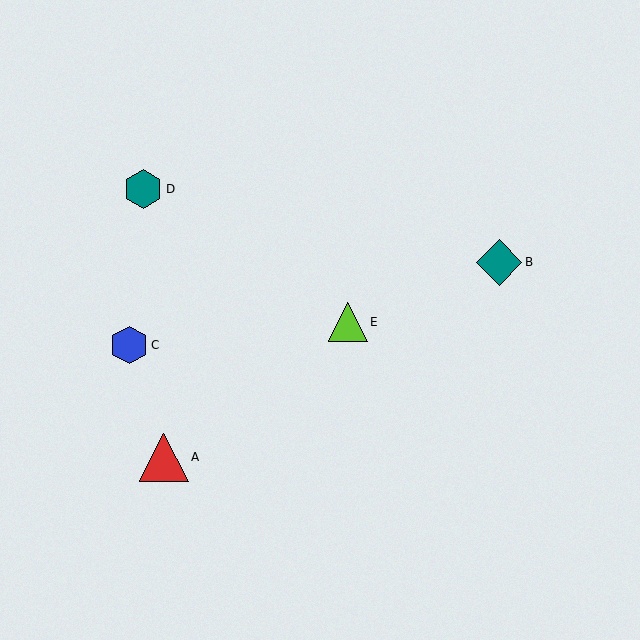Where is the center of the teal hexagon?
The center of the teal hexagon is at (143, 189).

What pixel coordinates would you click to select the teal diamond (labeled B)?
Click at (499, 262) to select the teal diamond B.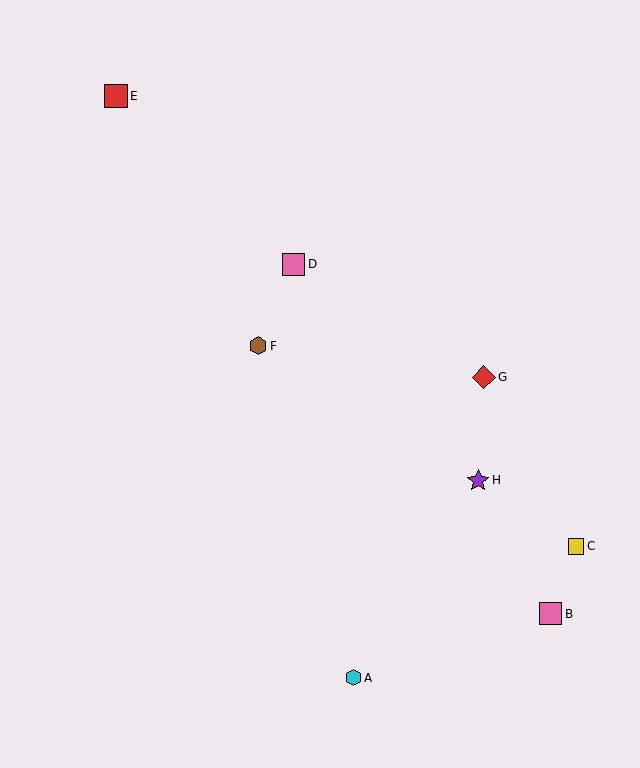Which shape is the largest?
The red diamond (labeled G) is the largest.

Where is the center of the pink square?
The center of the pink square is at (551, 614).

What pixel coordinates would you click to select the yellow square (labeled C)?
Click at (576, 546) to select the yellow square C.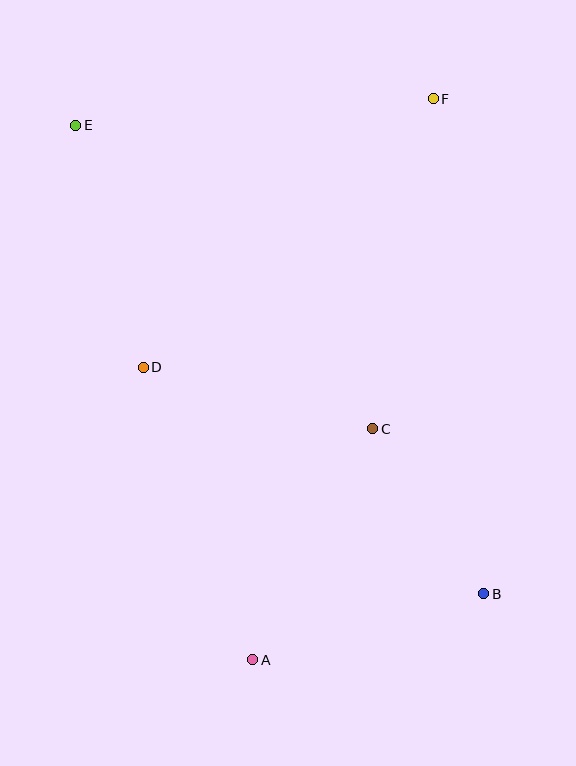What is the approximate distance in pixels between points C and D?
The distance between C and D is approximately 238 pixels.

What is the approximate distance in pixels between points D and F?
The distance between D and F is approximately 395 pixels.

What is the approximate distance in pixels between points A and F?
The distance between A and F is approximately 589 pixels.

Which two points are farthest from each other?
Points B and E are farthest from each other.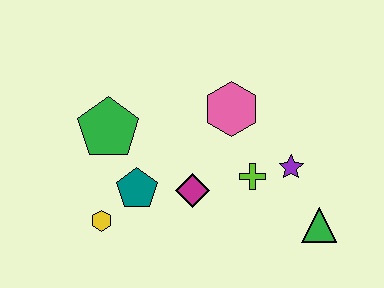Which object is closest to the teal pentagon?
The yellow hexagon is closest to the teal pentagon.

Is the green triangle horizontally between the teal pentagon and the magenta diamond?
No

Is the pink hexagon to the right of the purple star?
No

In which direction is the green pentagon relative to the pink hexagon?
The green pentagon is to the left of the pink hexagon.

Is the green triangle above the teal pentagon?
No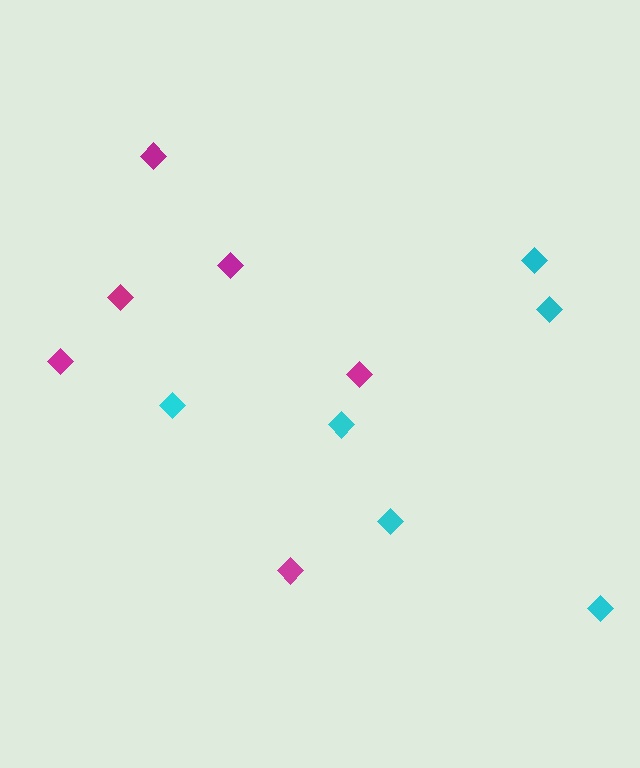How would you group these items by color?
There are 2 groups: one group of magenta diamonds (6) and one group of cyan diamonds (6).